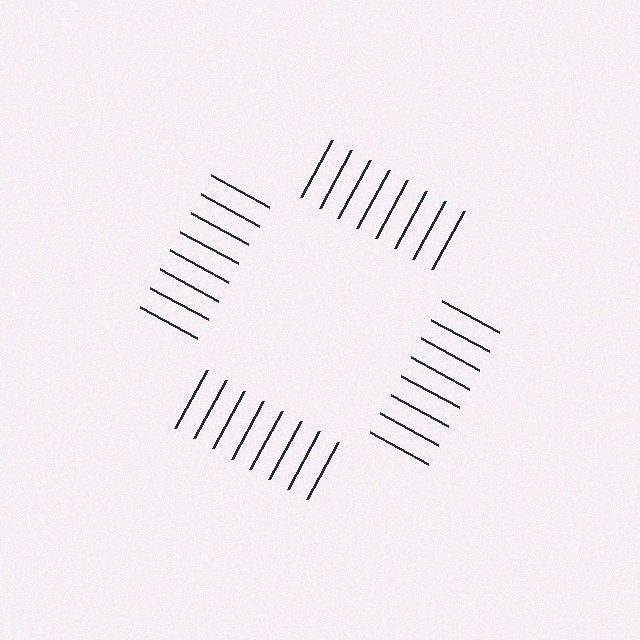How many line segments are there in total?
32 — 8 along each of the 4 edges.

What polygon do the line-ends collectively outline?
An illusory square — the line segments terminate on its edges but no continuous stroke is drawn.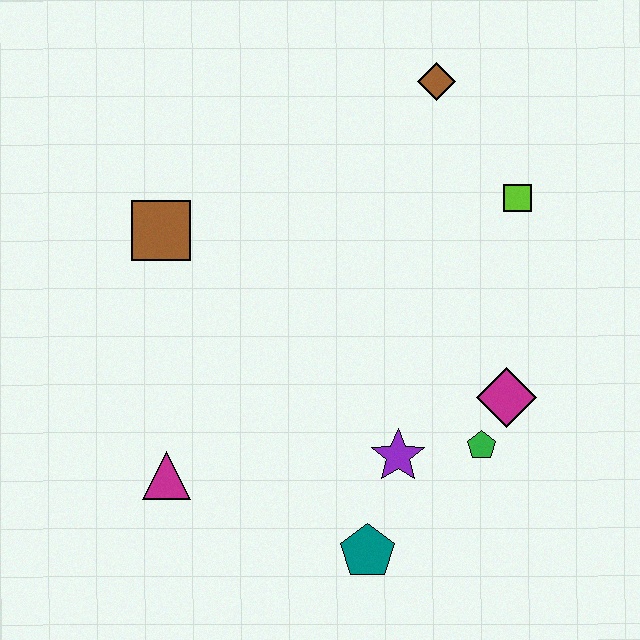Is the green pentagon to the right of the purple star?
Yes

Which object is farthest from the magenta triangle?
The brown diamond is farthest from the magenta triangle.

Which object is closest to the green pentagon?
The magenta diamond is closest to the green pentagon.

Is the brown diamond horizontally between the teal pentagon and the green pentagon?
Yes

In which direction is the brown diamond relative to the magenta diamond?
The brown diamond is above the magenta diamond.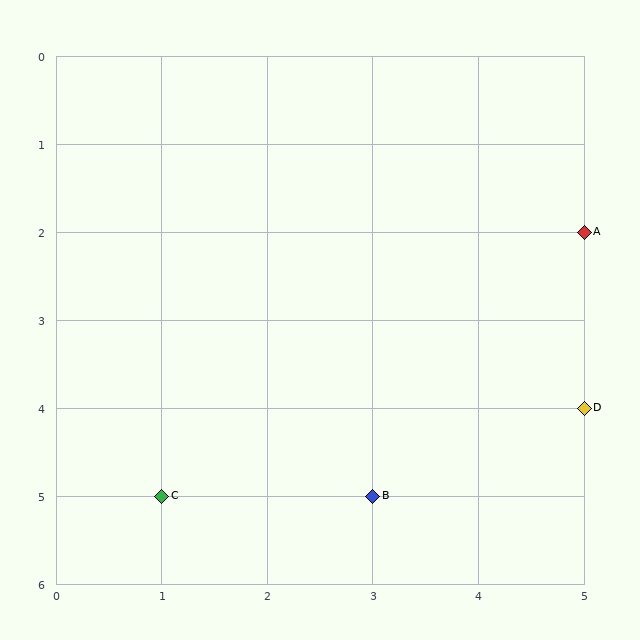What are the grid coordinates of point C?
Point C is at grid coordinates (1, 5).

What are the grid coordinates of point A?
Point A is at grid coordinates (5, 2).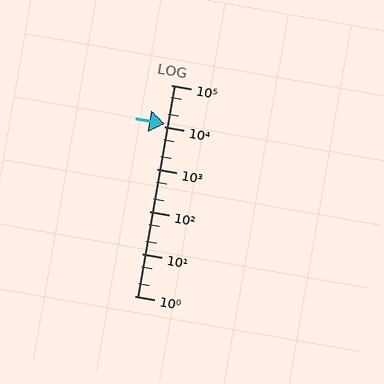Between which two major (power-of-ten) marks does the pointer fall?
The pointer is between 10000 and 100000.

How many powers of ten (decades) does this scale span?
The scale spans 5 decades, from 1 to 100000.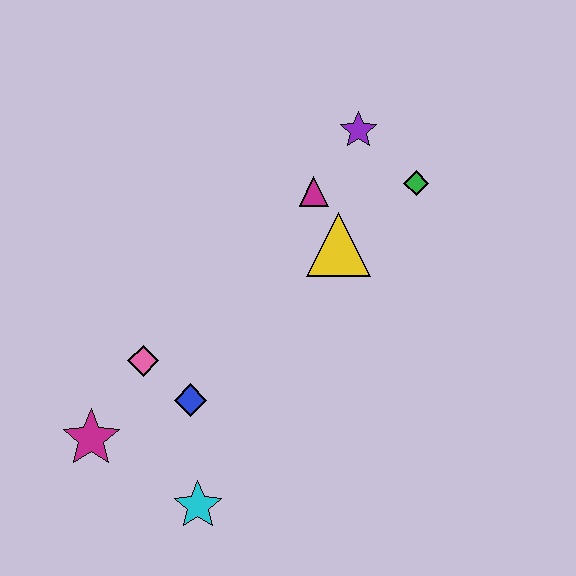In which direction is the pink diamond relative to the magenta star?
The pink diamond is above the magenta star.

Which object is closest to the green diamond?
The purple star is closest to the green diamond.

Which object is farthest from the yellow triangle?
The magenta star is farthest from the yellow triangle.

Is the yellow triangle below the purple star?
Yes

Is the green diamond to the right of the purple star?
Yes